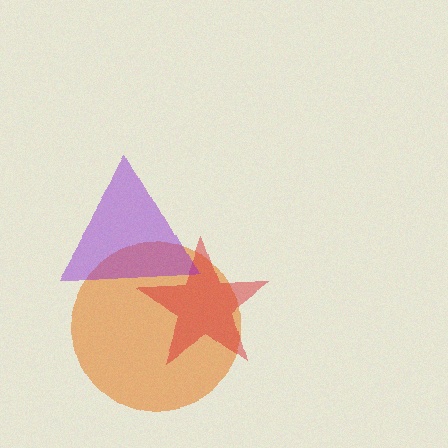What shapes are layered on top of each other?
The layered shapes are: an orange circle, a red star, a purple triangle.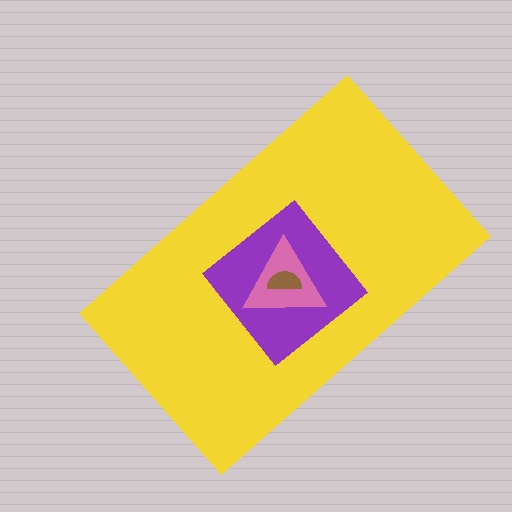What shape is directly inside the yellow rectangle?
The purple diamond.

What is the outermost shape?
The yellow rectangle.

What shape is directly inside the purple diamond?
The pink triangle.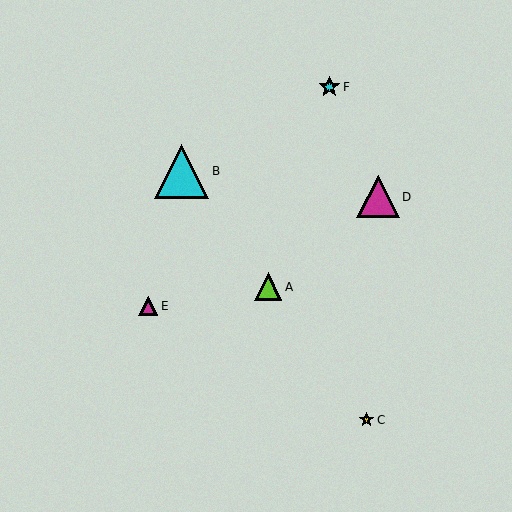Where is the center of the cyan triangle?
The center of the cyan triangle is at (182, 171).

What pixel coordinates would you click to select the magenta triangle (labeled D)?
Click at (378, 197) to select the magenta triangle D.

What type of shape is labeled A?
Shape A is a lime triangle.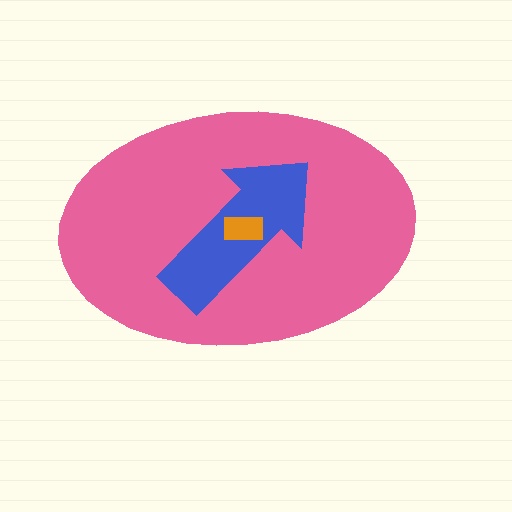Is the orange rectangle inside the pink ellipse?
Yes.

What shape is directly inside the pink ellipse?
The blue arrow.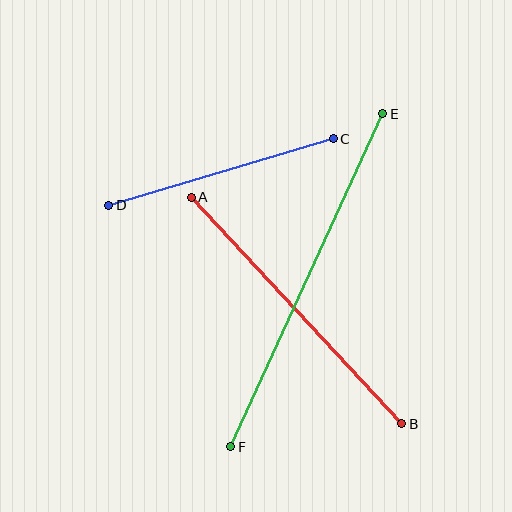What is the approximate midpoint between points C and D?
The midpoint is at approximately (221, 172) pixels.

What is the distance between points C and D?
The distance is approximately 234 pixels.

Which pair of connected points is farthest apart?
Points E and F are farthest apart.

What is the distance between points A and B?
The distance is approximately 310 pixels.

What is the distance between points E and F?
The distance is approximately 366 pixels.